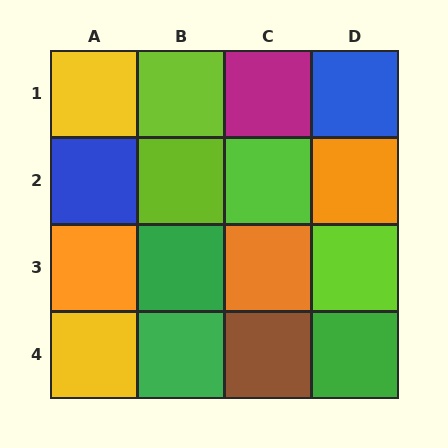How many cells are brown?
1 cell is brown.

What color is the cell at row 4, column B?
Green.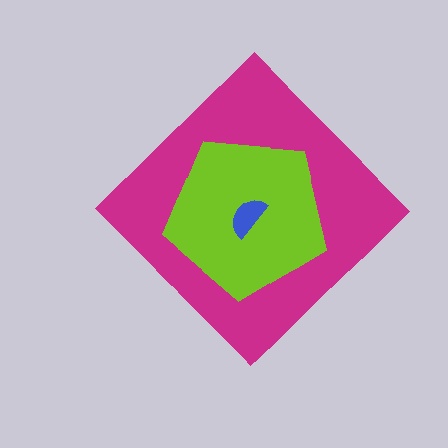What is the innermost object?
The blue semicircle.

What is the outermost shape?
The magenta diamond.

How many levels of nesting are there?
3.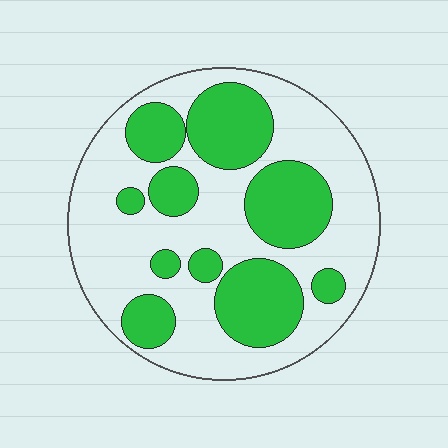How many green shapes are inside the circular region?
10.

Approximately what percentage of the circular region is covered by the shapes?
Approximately 40%.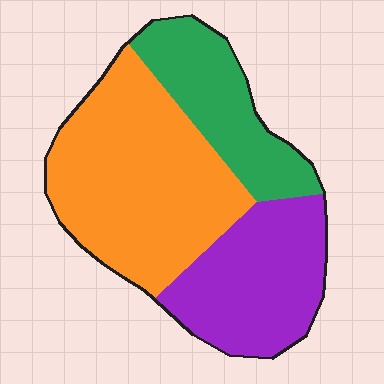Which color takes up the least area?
Green, at roughly 25%.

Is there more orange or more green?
Orange.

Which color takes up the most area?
Orange, at roughly 45%.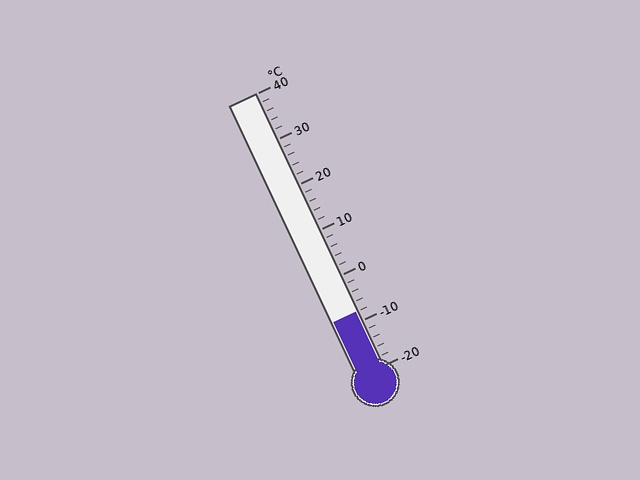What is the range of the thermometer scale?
The thermometer scale ranges from -20°C to 40°C.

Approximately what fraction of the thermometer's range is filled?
The thermometer is filled to approximately 20% of its range.